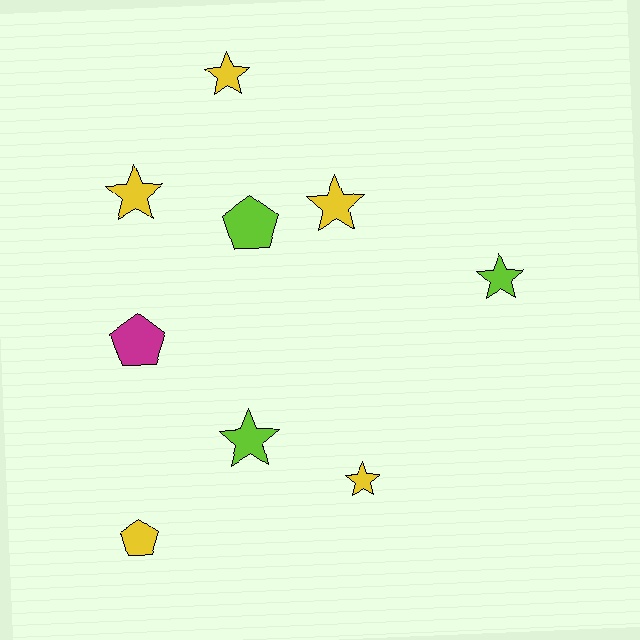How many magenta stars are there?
There are no magenta stars.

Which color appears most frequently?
Yellow, with 5 objects.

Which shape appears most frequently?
Star, with 6 objects.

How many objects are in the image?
There are 9 objects.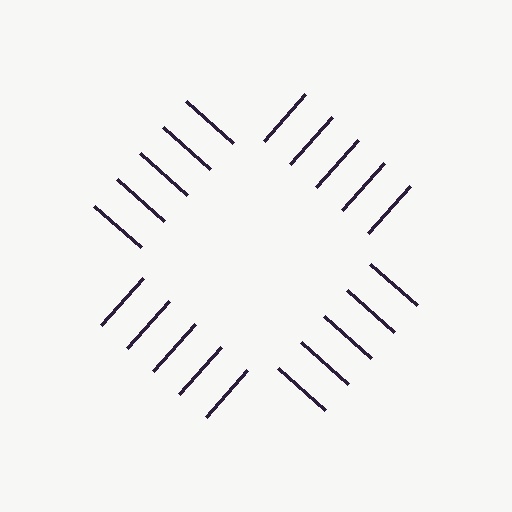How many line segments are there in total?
20 — 5 along each of the 4 edges.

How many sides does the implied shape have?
4 sides — the line-ends trace a square.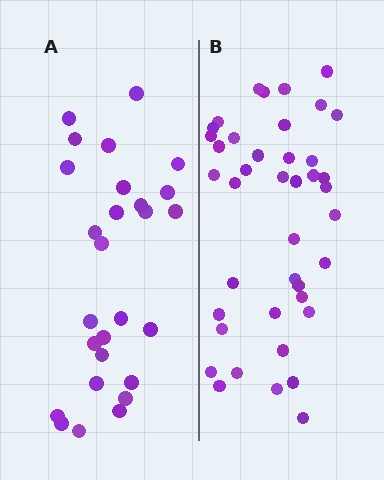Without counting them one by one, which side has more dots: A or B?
Region B (the right region) has more dots.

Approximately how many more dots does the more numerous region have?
Region B has approximately 15 more dots than region A.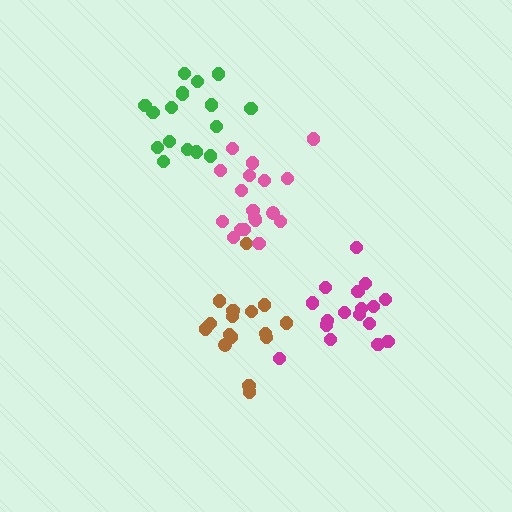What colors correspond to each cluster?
The clusters are colored: brown, green, magenta, pink.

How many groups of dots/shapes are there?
There are 4 groups.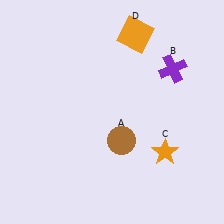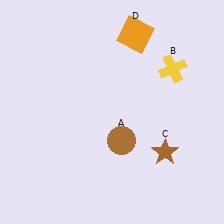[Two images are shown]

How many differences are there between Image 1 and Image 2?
There are 2 differences between the two images.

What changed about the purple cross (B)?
In Image 1, B is purple. In Image 2, it changed to yellow.